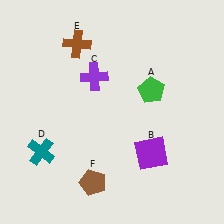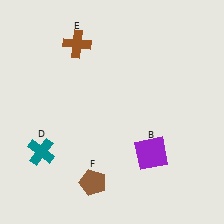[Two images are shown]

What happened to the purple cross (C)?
The purple cross (C) was removed in Image 2. It was in the top-left area of Image 1.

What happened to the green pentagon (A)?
The green pentagon (A) was removed in Image 2. It was in the top-right area of Image 1.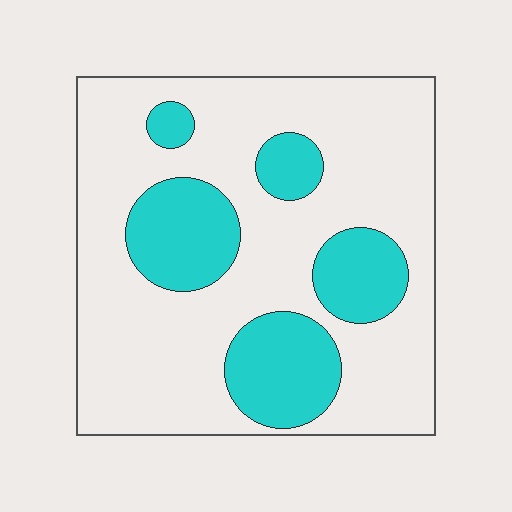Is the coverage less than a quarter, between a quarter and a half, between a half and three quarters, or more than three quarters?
Between a quarter and a half.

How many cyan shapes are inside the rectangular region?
5.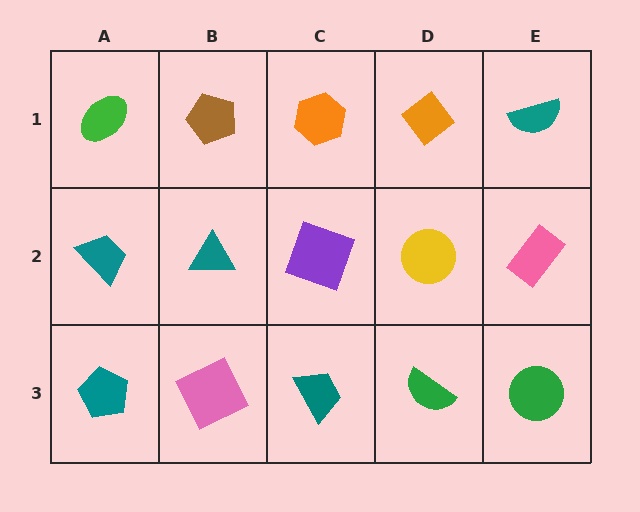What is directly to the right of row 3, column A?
A pink square.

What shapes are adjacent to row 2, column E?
A teal semicircle (row 1, column E), a green circle (row 3, column E), a yellow circle (row 2, column D).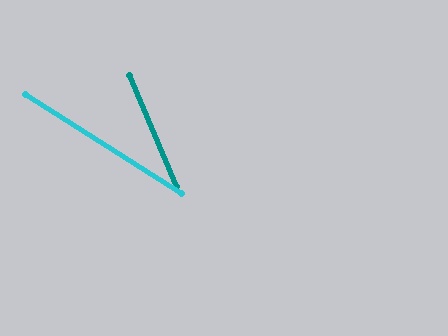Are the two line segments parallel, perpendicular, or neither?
Neither parallel nor perpendicular — they differ by about 34°.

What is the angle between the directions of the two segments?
Approximately 34 degrees.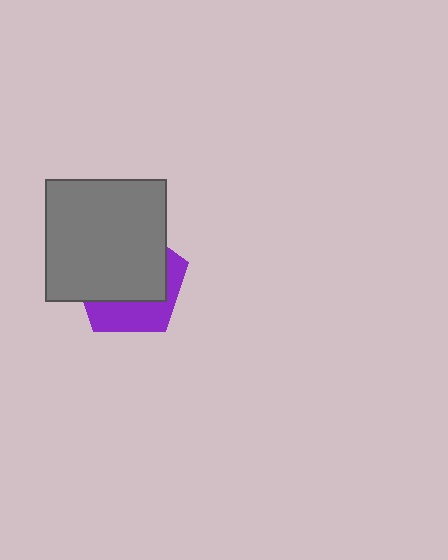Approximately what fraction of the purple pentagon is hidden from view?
Roughly 65% of the purple pentagon is hidden behind the gray square.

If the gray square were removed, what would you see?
You would see the complete purple pentagon.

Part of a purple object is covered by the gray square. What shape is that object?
It is a pentagon.